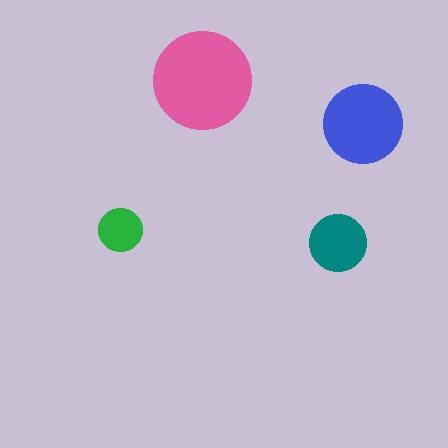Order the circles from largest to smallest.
the pink one, the blue one, the teal one, the green one.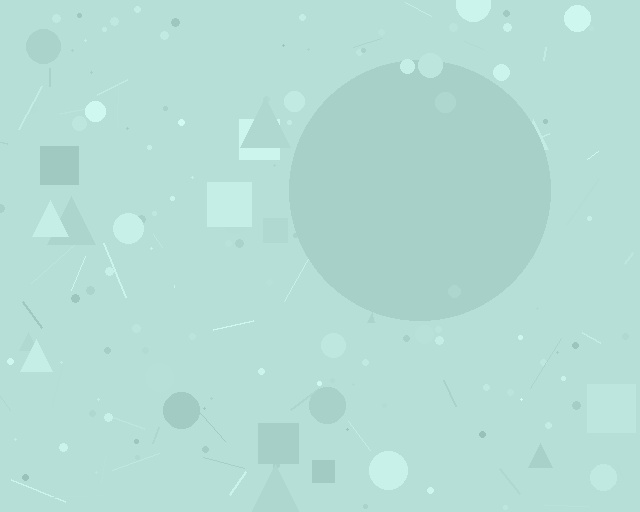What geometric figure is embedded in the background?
A circle is embedded in the background.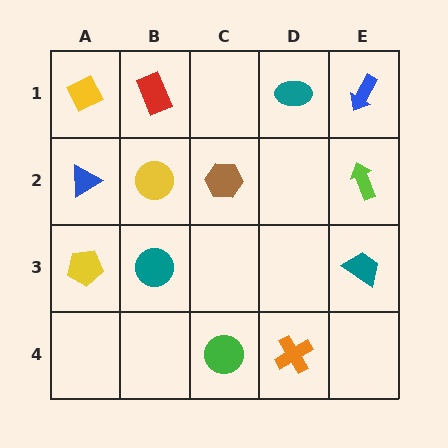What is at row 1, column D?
A teal ellipse.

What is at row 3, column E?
A teal trapezoid.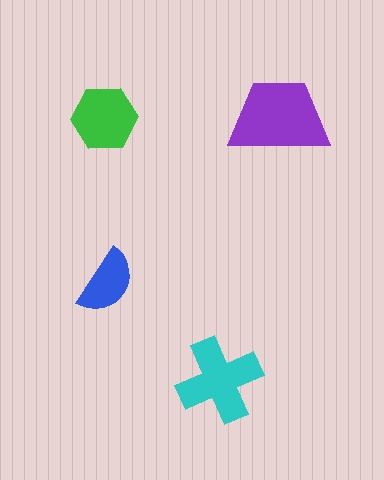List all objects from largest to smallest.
The purple trapezoid, the cyan cross, the green hexagon, the blue semicircle.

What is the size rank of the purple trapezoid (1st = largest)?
1st.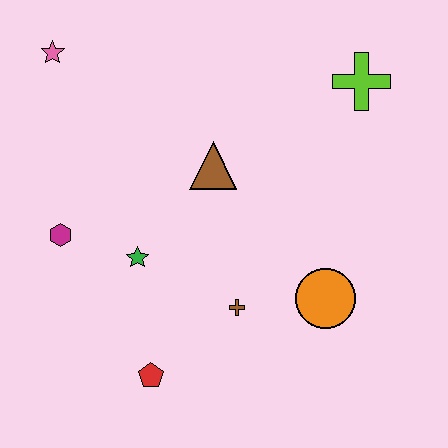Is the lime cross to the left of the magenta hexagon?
No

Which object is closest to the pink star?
The magenta hexagon is closest to the pink star.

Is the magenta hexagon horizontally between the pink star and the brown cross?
Yes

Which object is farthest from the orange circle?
The pink star is farthest from the orange circle.